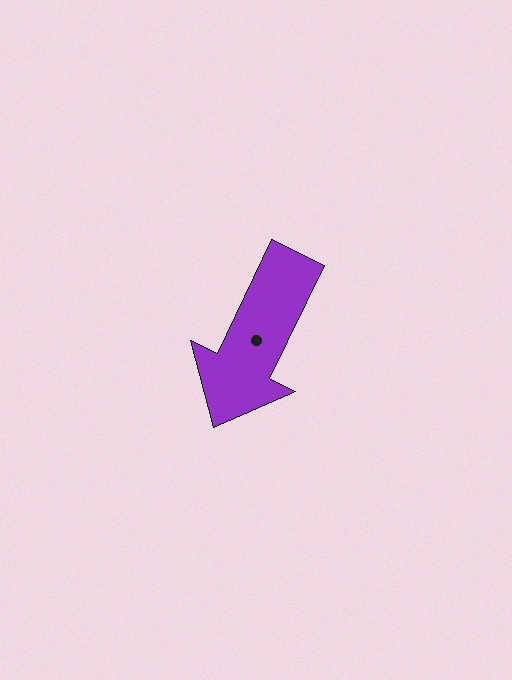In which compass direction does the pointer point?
Southwest.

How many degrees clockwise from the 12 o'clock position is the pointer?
Approximately 206 degrees.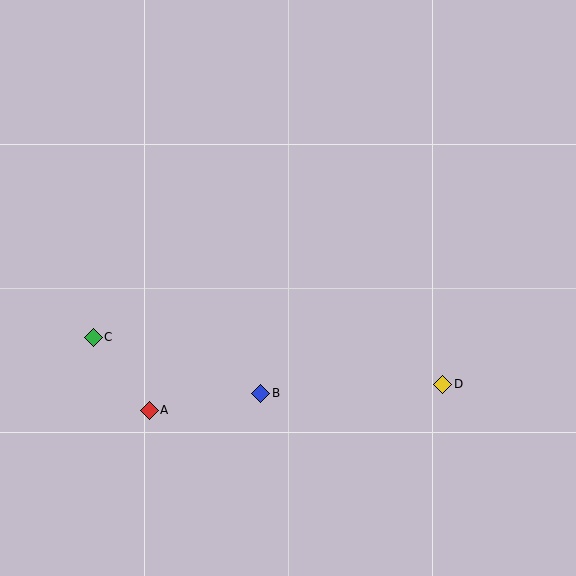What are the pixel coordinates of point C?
Point C is at (93, 337).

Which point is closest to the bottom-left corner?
Point A is closest to the bottom-left corner.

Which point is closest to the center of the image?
Point B at (261, 393) is closest to the center.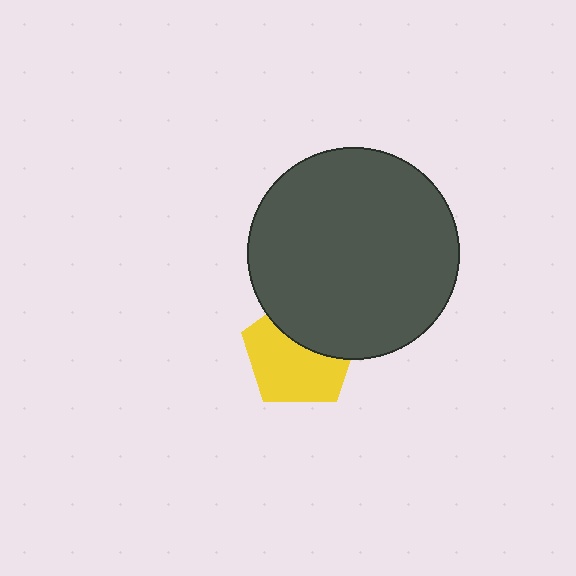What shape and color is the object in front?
The object in front is a dark gray circle.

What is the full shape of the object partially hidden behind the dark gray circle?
The partially hidden object is a yellow pentagon.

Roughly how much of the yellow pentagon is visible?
About half of it is visible (roughly 61%).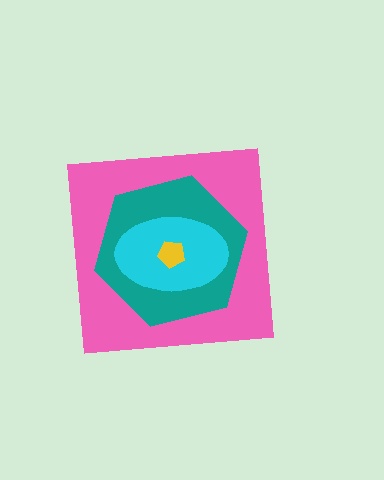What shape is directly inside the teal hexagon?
The cyan ellipse.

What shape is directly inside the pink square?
The teal hexagon.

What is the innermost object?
The yellow pentagon.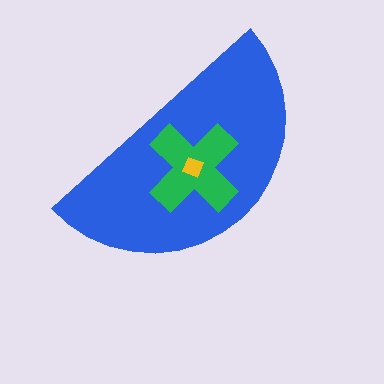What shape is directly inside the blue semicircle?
The green cross.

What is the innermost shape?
The yellow diamond.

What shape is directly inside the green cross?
The yellow diamond.